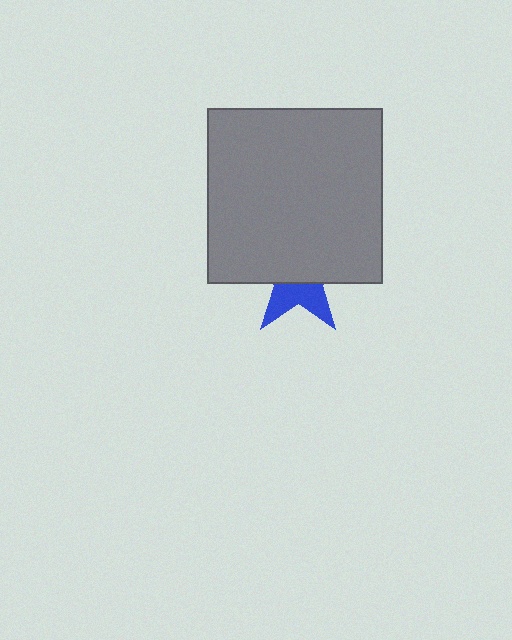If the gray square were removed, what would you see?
You would see the complete blue star.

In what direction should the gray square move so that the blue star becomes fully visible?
The gray square should move up. That is the shortest direction to clear the overlap and leave the blue star fully visible.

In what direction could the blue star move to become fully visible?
The blue star could move down. That would shift it out from behind the gray square entirely.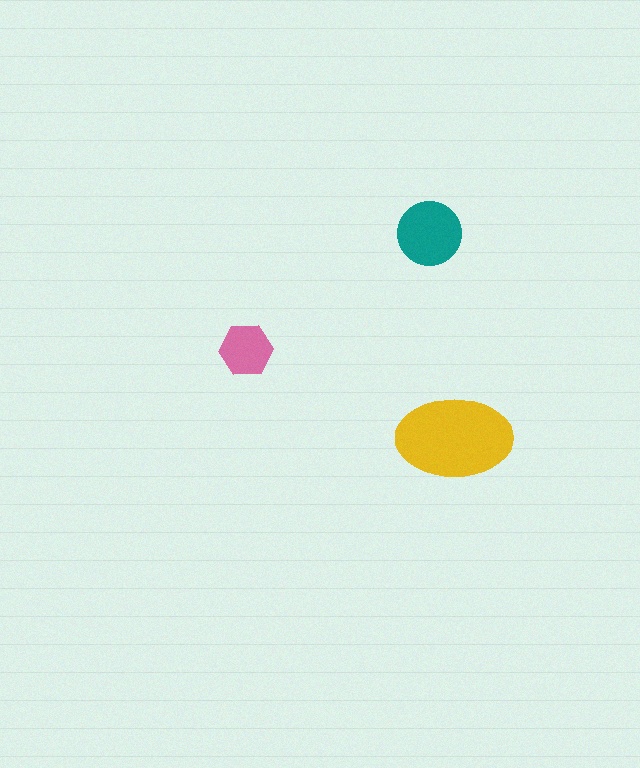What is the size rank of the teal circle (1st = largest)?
2nd.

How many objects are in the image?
There are 3 objects in the image.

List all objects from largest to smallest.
The yellow ellipse, the teal circle, the pink hexagon.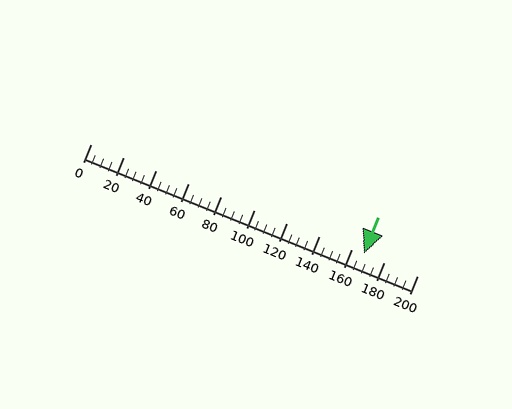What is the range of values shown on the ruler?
The ruler shows values from 0 to 200.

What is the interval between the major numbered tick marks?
The major tick marks are spaced 20 units apart.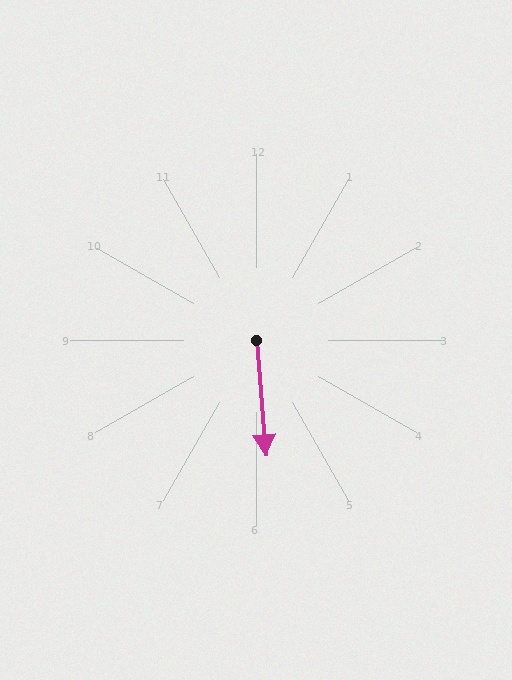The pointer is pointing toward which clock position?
Roughly 6 o'clock.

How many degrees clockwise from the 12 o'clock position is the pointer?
Approximately 175 degrees.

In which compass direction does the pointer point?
South.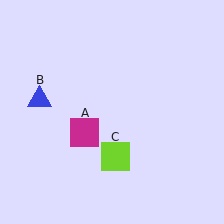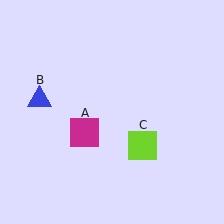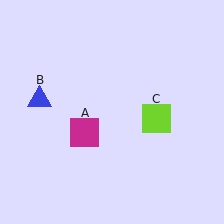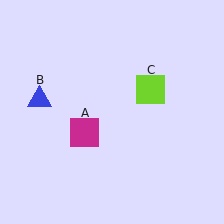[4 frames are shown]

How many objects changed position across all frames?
1 object changed position: lime square (object C).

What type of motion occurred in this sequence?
The lime square (object C) rotated counterclockwise around the center of the scene.